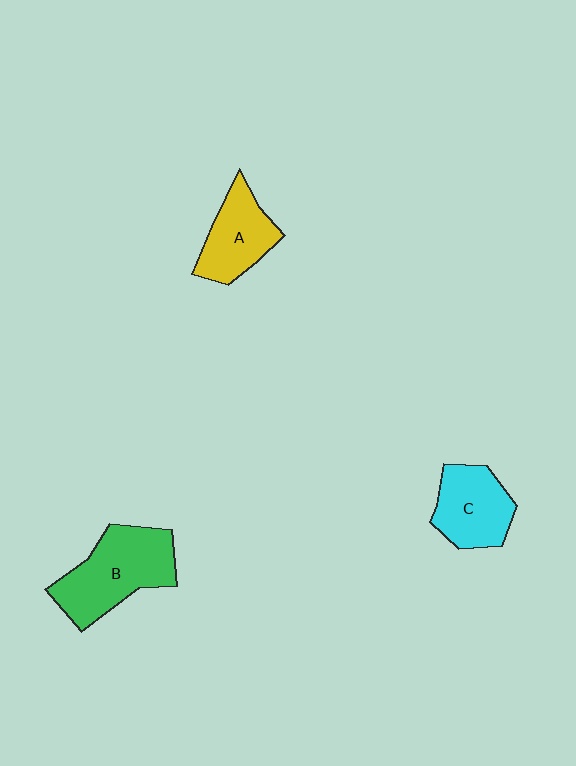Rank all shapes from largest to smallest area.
From largest to smallest: B (green), C (cyan), A (yellow).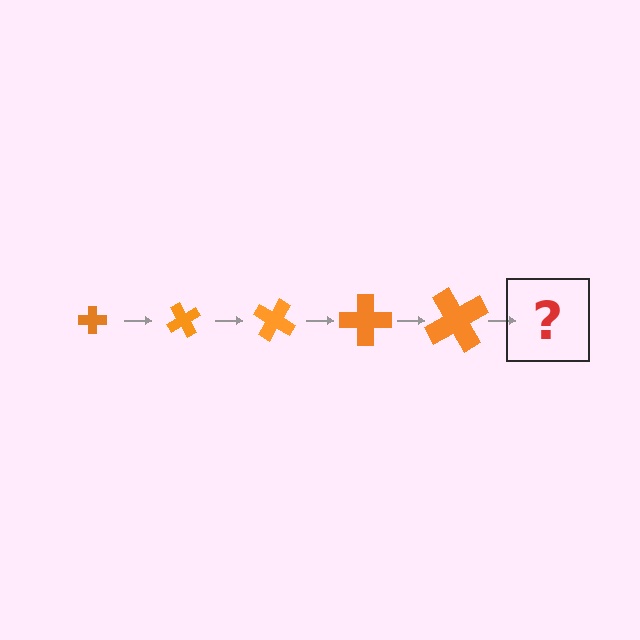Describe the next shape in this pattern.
It should be a cross, larger than the previous one and rotated 300 degrees from the start.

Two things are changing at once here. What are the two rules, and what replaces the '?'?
The two rules are that the cross grows larger each step and it rotates 60 degrees each step. The '?' should be a cross, larger than the previous one and rotated 300 degrees from the start.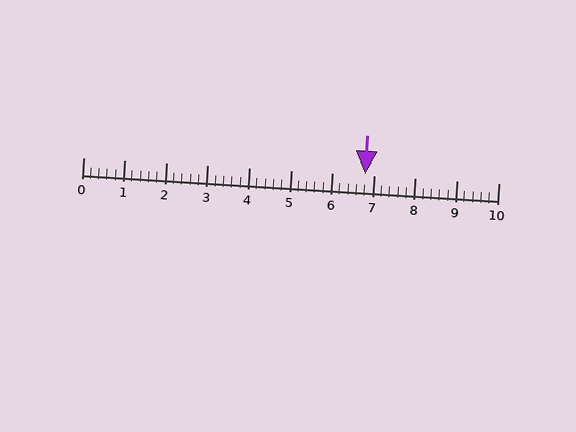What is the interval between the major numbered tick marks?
The major tick marks are spaced 1 units apart.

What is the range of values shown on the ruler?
The ruler shows values from 0 to 10.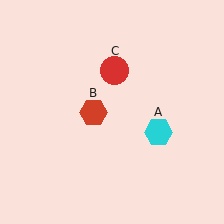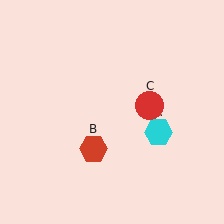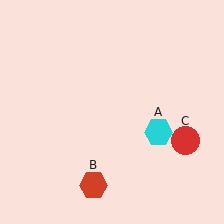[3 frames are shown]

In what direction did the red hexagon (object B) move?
The red hexagon (object B) moved down.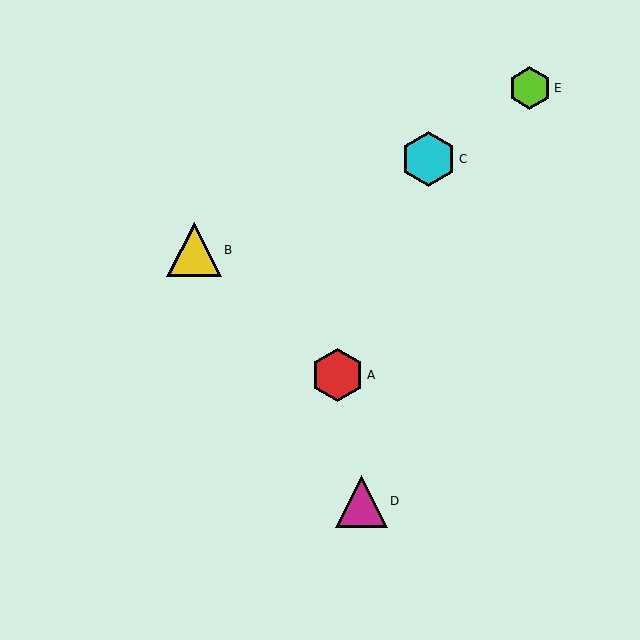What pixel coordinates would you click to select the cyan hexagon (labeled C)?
Click at (429, 159) to select the cyan hexagon C.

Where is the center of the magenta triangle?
The center of the magenta triangle is at (361, 501).